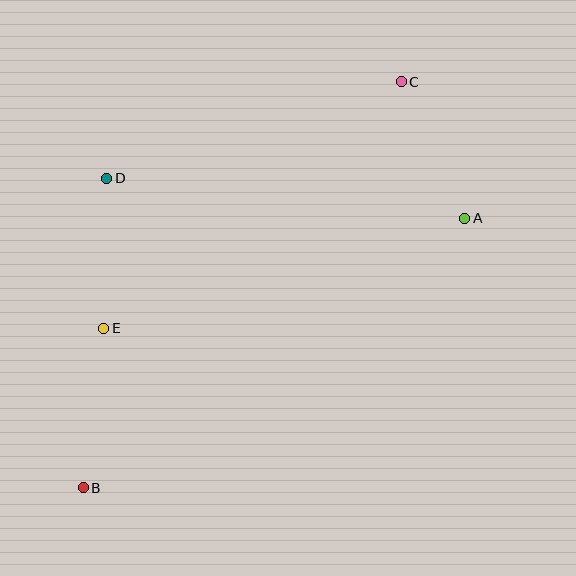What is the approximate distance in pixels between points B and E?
The distance between B and E is approximately 161 pixels.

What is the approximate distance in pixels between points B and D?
The distance between B and D is approximately 311 pixels.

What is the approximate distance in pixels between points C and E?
The distance between C and E is approximately 386 pixels.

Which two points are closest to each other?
Points D and E are closest to each other.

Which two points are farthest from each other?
Points B and C are farthest from each other.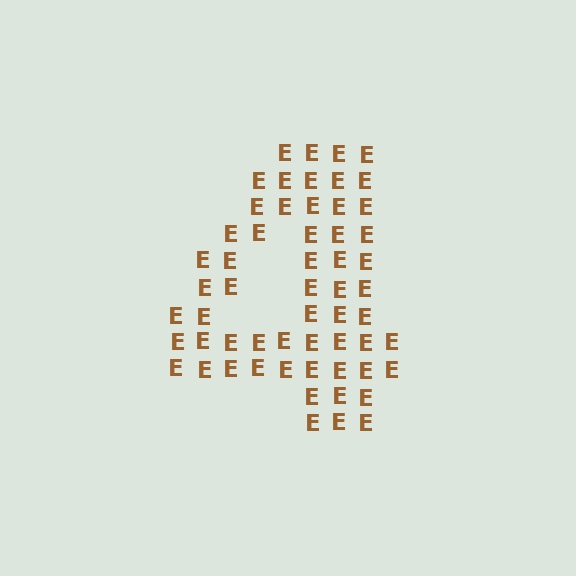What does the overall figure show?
The overall figure shows the digit 4.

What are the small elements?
The small elements are letter E's.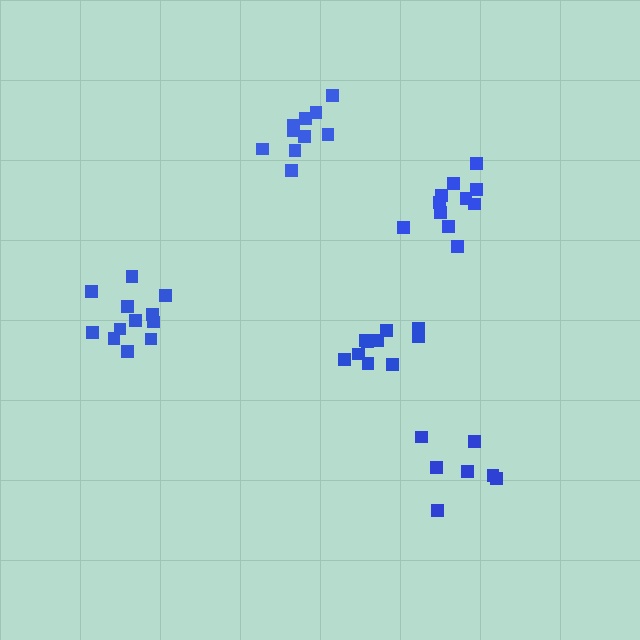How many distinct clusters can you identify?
There are 5 distinct clusters.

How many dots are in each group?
Group 1: 12 dots, Group 2: 10 dots, Group 3: 10 dots, Group 4: 7 dots, Group 5: 11 dots (50 total).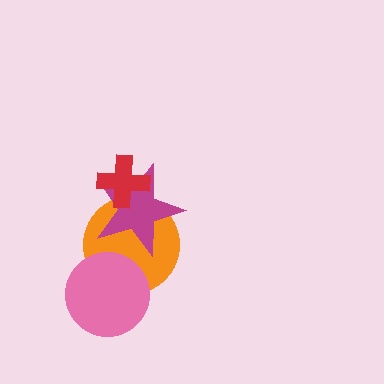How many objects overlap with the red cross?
2 objects overlap with the red cross.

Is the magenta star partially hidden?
Yes, it is partially covered by another shape.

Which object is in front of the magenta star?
The red cross is in front of the magenta star.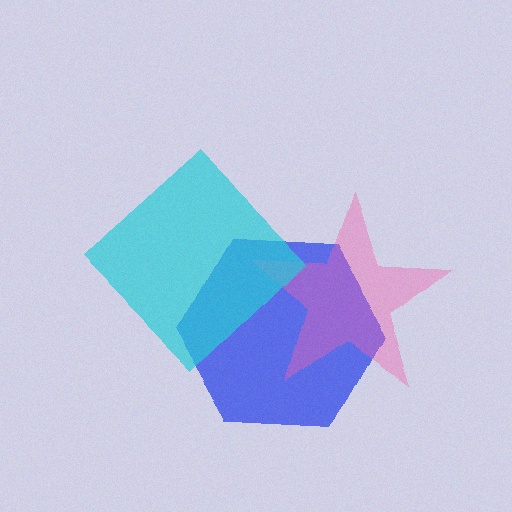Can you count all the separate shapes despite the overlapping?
Yes, there are 3 separate shapes.